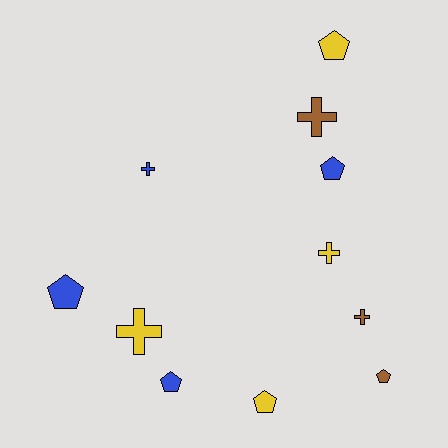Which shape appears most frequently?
Pentagon, with 6 objects.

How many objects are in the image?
There are 11 objects.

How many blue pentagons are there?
There are 3 blue pentagons.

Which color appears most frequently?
Blue, with 4 objects.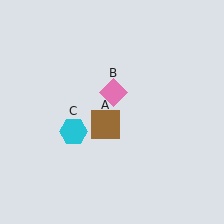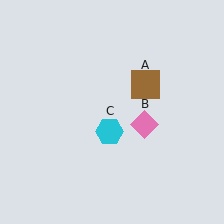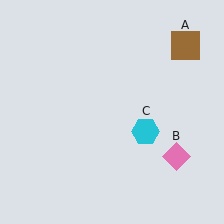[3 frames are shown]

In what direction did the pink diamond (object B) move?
The pink diamond (object B) moved down and to the right.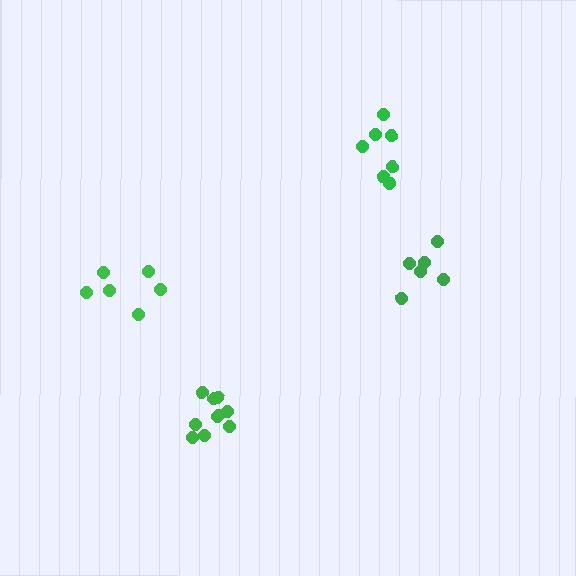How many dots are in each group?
Group 1: 6 dots, Group 2: 6 dots, Group 3: 7 dots, Group 4: 10 dots (29 total).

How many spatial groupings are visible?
There are 4 spatial groupings.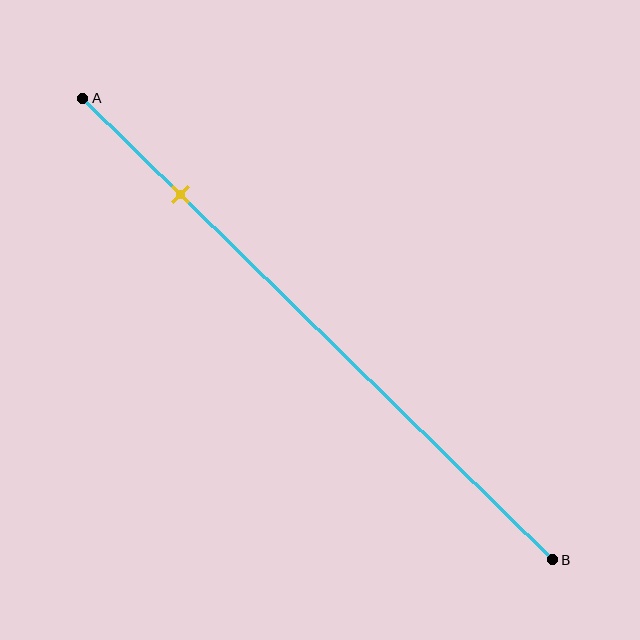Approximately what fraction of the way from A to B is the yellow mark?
The yellow mark is approximately 20% of the way from A to B.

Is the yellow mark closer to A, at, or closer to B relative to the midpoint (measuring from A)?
The yellow mark is closer to point A than the midpoint of segment AB.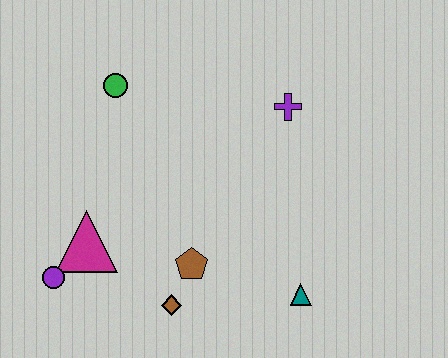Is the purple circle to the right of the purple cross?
No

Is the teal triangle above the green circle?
No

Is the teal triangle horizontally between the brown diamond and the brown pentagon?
No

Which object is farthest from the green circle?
The teal triangle is farthest from the green circle.